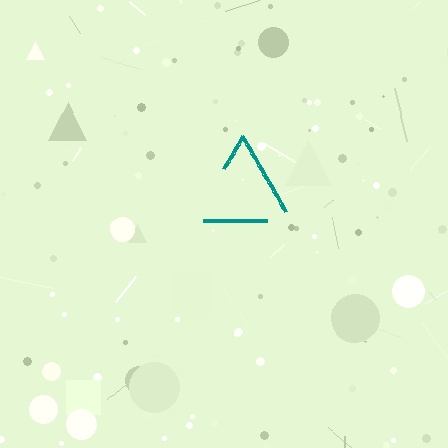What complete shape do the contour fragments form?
The contour fragments form a triangle.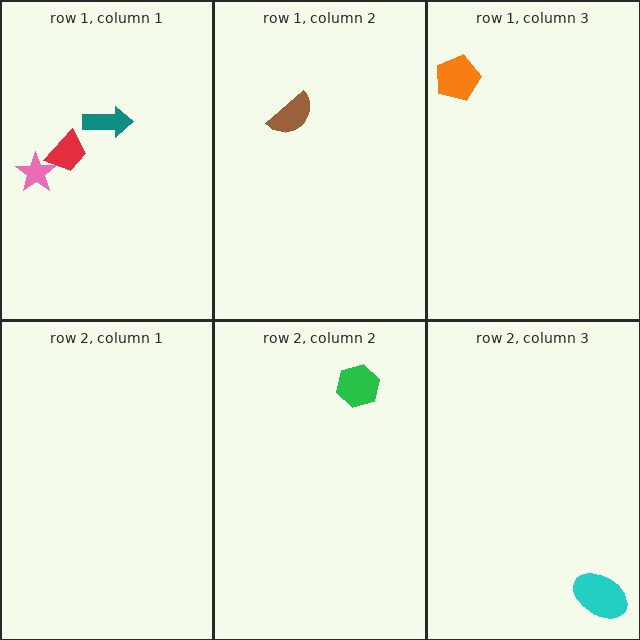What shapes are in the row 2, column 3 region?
The cyan ellipse.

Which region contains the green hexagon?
The row 2, column 2 region.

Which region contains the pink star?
The row 1, column 1 region.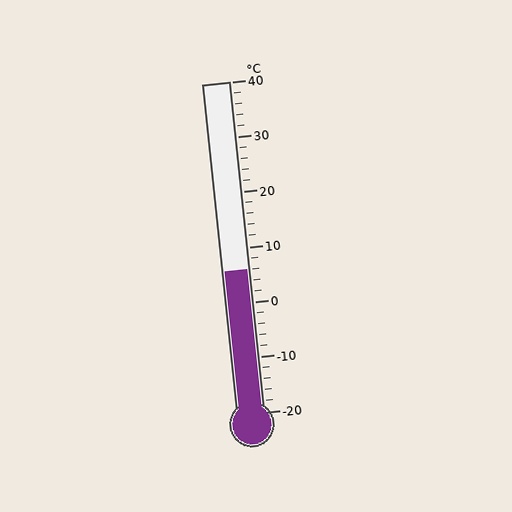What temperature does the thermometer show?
The thermometer shows approximately 6°C.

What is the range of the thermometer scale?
The thermometer scale ranges from -20°C to 40°C.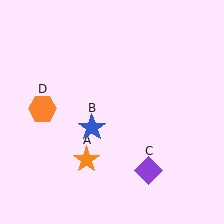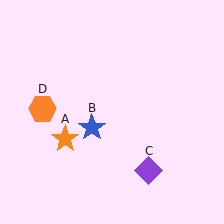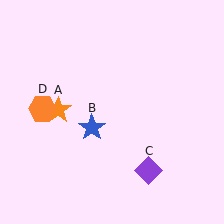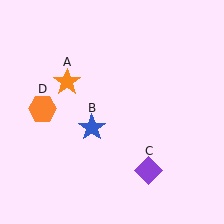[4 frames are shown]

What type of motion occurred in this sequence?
The orange star (object A) rotated clockwise around the center of the scene.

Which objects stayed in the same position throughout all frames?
Blue star (object B) and purple diamond (object C) and orange hexagon (object D) remained stationary.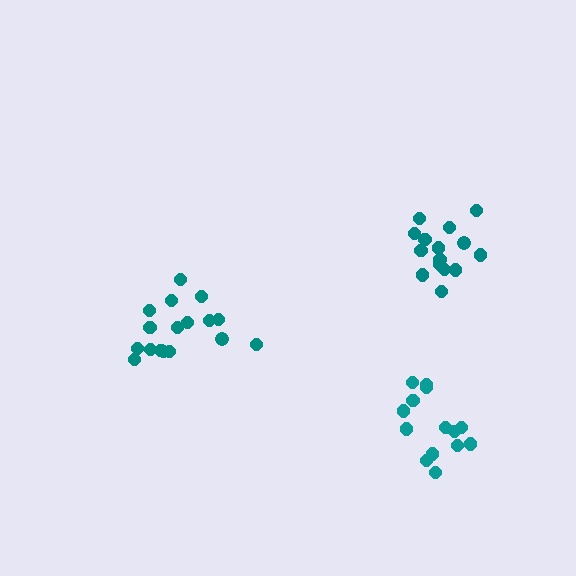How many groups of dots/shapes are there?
There are 3 groups.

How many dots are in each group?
Group 1: 15 dots, Group 2: 17 dots, Group 3: 14 dots (46 total).